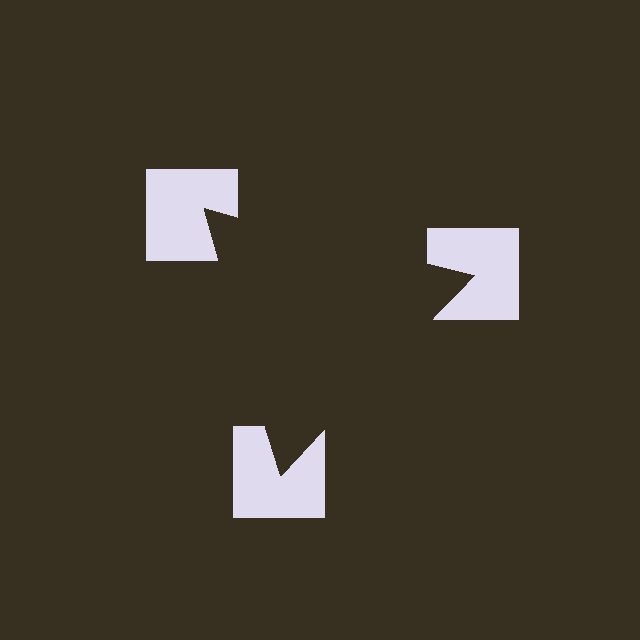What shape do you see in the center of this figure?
An illusory triangle — its edges are inferred from the aligned wedge cuts in the notched squares, not physically drawn.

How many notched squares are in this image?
There are 3 — one at each vertex of the illusory triangle.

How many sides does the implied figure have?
3 sides.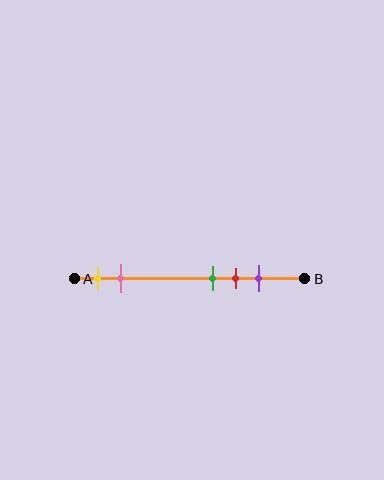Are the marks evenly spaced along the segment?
No, the marks are not evenly spaced.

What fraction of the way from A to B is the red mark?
The red mark is approximately 70% (0.7) of the way from A to B.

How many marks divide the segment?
There are 5 marks dividing the segment.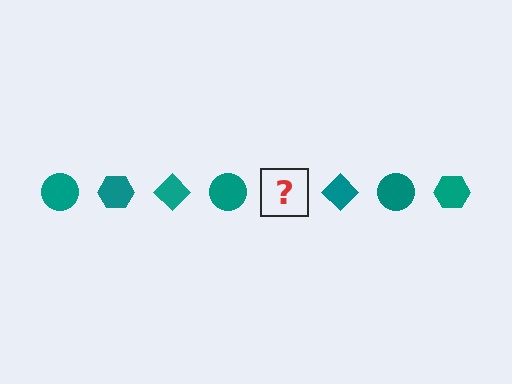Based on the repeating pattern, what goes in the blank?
The blank should be a teal hexagon.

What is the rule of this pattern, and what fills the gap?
The rule is that the pattern cycles through circle, hexagon, diamond shapes in teal. The gap should be filled with a teal hexagon.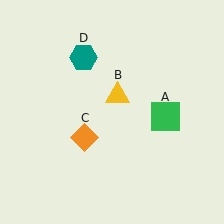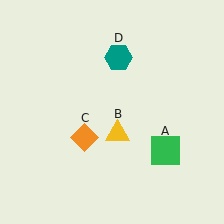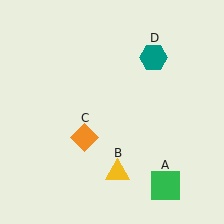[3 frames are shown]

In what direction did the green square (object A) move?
The green square (object A) moved down.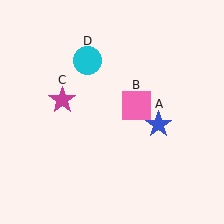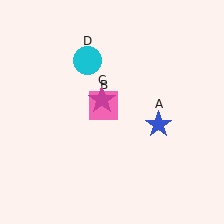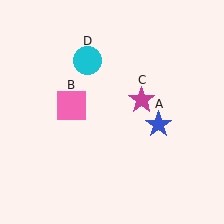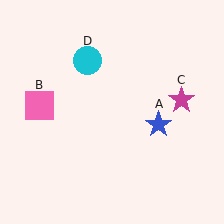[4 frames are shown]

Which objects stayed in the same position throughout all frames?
Blue star (object A) and cyan circle (object D) remained stationary.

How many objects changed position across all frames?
2 objects changed position: pink square (object B), magenta star (object C).